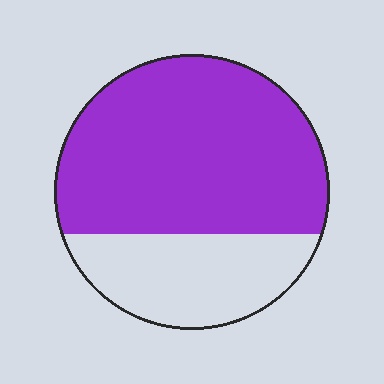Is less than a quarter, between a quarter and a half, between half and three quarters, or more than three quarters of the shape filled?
Between half and three quarters.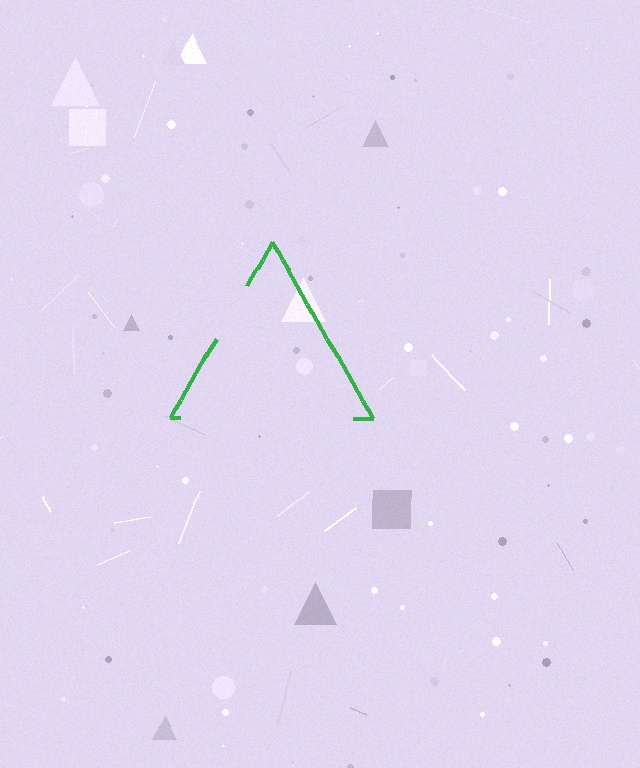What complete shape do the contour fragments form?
The contour fragments form a triangle.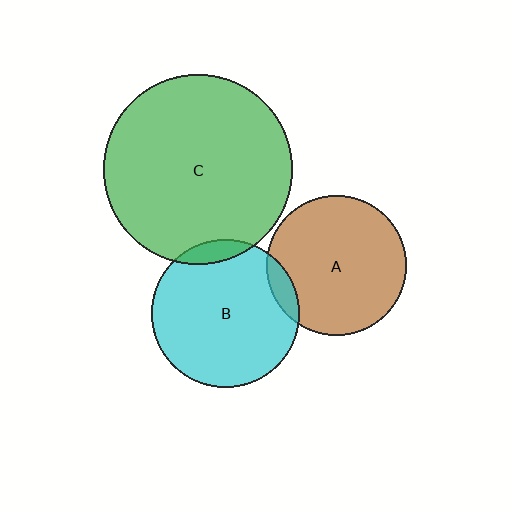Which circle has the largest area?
Circle C (green).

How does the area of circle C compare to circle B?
Approximately 1.6 times.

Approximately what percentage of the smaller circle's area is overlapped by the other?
Approximately 10%.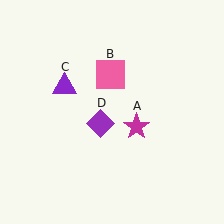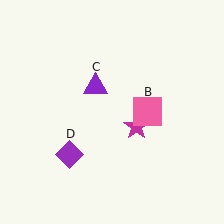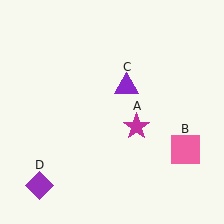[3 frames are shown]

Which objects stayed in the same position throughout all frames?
Magenta star (object A) remained stationary.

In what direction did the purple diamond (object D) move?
The purple diamond (object D) moved down and to the left.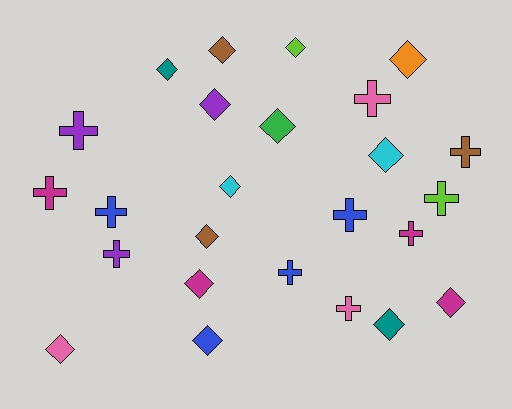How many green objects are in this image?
There is 1 green object.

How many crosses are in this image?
There are 11 crosses.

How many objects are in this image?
There are 25 objects.